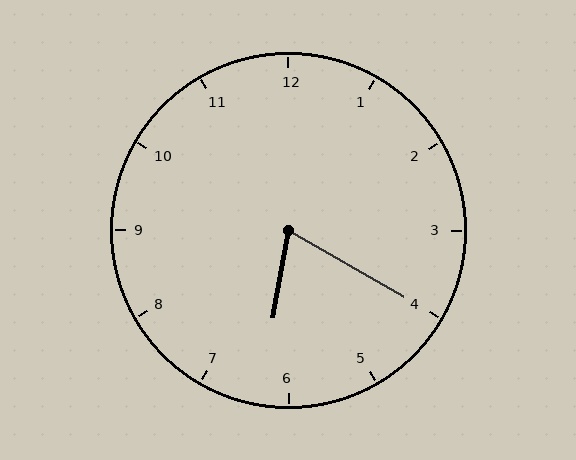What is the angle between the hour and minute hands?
Approximately 70 degrees.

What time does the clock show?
6:20.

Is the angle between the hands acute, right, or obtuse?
It is acute.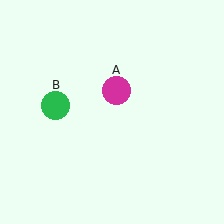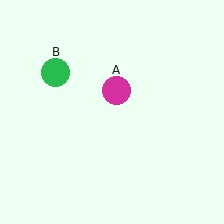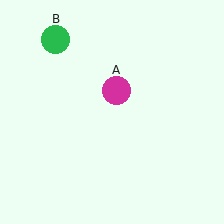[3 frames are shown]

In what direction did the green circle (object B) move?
The green circle (object B) moved up.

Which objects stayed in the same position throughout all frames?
Magenta circle (object A) remained stationary.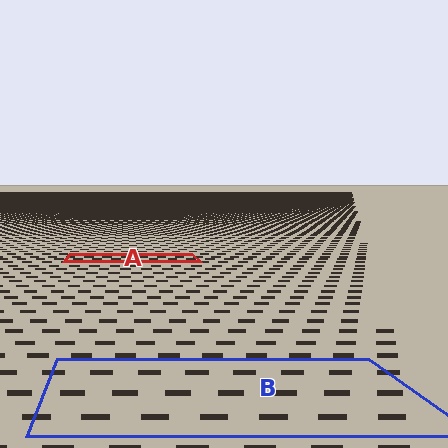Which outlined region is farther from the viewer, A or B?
Region A is farther from the viewer — the texture elements inside it appear smaller and more densely packed.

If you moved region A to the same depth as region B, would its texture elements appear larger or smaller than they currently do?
They would appear larger. At a closer depth, the same texture elements are projected at a bigger on-screen size.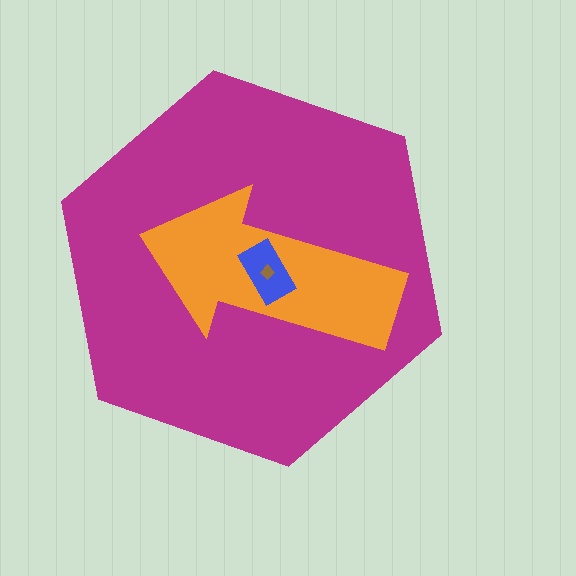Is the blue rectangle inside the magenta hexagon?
Yes.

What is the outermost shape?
The magenta hexagon.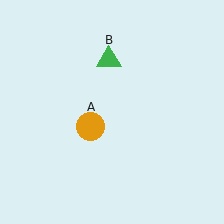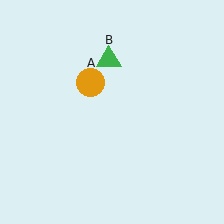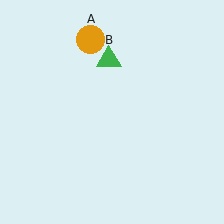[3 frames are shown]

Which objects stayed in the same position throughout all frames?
Green triangle (object B) remained stationary.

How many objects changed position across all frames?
1 object changed position: orange circle (object A).